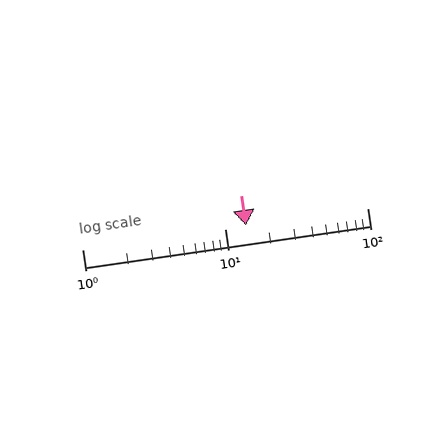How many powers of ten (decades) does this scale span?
The scale spans 2 decades, from 1 to 100.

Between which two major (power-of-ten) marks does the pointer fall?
The pointer is between 10 and 100.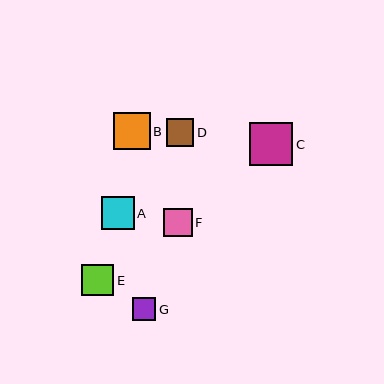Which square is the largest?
Square C is the largest with a size of approximately 43 pixels.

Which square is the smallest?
Square G is the smallest with a size of approximately 23 pixels.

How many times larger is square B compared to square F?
Square B is approximately 1.3 times the size of square F.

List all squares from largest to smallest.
From largest to smallest: C, B, A, E, F, D, G.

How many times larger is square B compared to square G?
Square B is approximately 1.6 times the size of square G.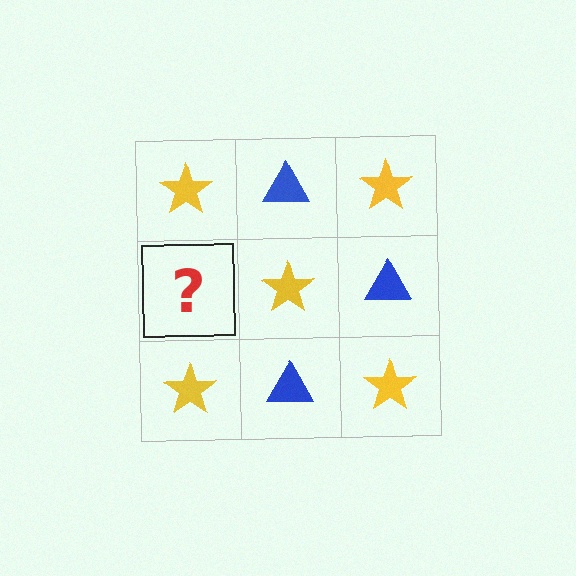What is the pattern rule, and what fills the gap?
The rule is that it alternates yellow star and blue triangle in a checkerboard pattern. The gap should be filled with a blue triangle.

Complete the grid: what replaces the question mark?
The question mark should be replaced with a blue triangle.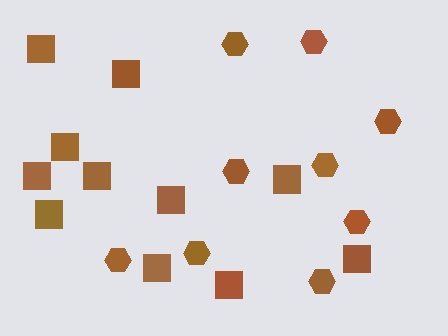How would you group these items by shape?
There are 2 groups: one group of squares (11) and one group of hexagons (9).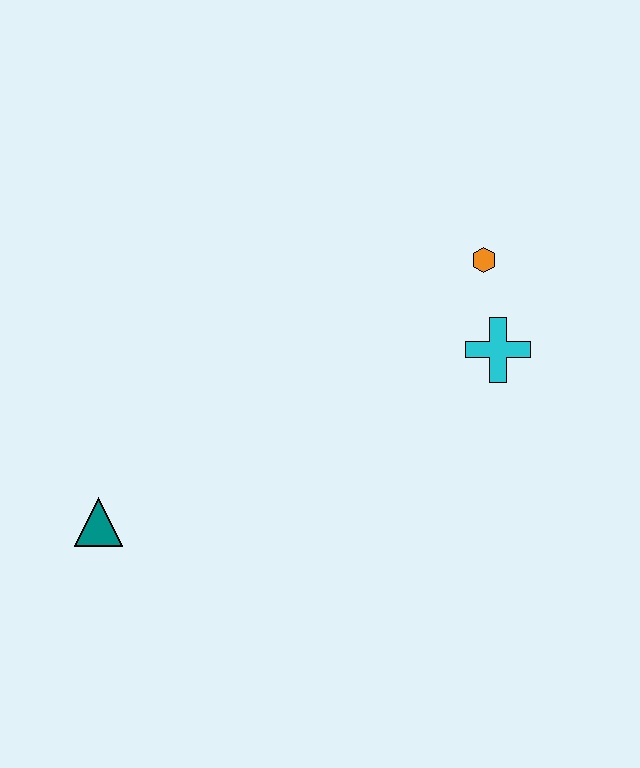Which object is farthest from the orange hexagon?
The teal triangle is farthest from the orange hexagon.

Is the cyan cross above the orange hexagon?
No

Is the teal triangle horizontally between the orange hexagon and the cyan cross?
No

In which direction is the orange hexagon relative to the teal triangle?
The orange hexagon is to the right of the teal triangle.